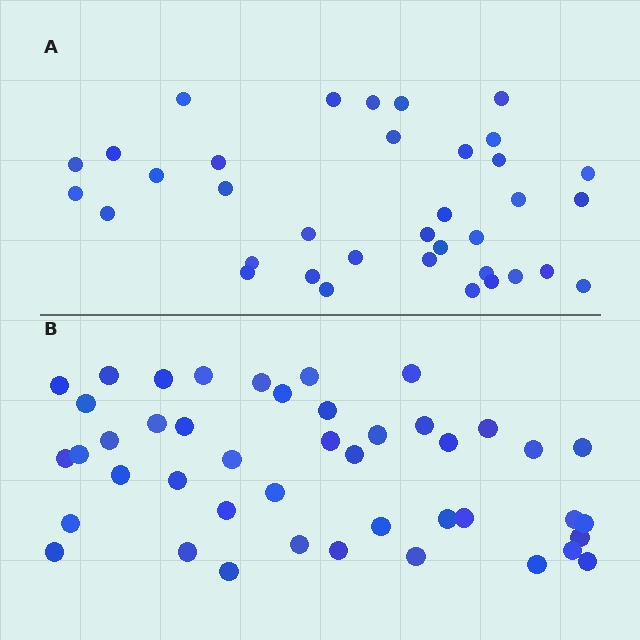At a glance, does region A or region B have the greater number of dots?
Region B (the bottom region) has more dots.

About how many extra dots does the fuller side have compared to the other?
Region B has roughly 8 or so more dots than region A.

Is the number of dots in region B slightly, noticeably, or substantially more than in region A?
Region B has only slightly more — the two regions are fairly close. The ratio is roughly 1.2 to 1.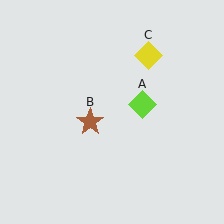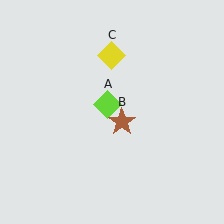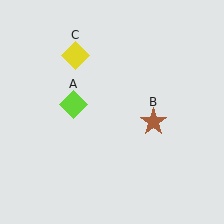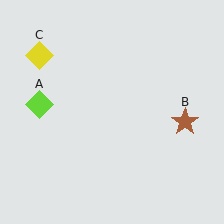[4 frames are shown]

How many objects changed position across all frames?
3 objects changed position: lime diamond (object A), brown star (object B), yellow diamond (object C).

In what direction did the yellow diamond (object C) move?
The yellow diamond (object C) moved left.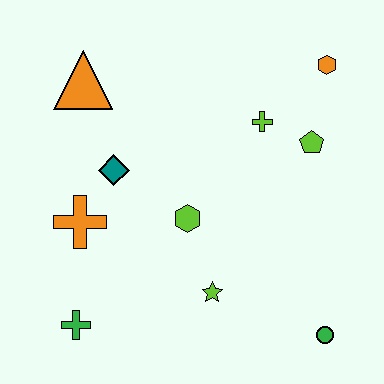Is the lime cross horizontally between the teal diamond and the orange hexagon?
Yes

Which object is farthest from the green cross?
The orange hexagon is farthest from the green cross.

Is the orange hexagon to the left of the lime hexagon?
No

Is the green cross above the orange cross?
No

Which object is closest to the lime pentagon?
The lime cross is closest to the lime pentagon.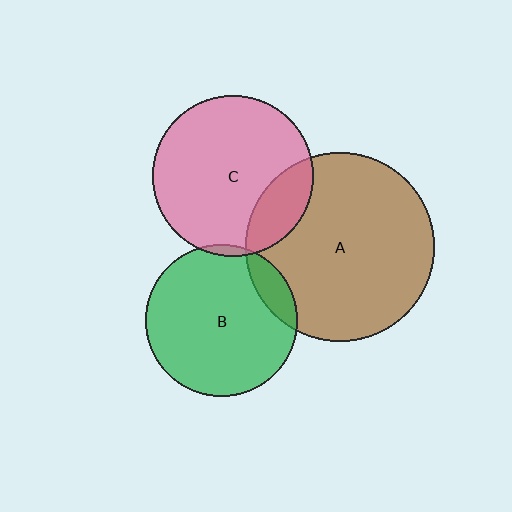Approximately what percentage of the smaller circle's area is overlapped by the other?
Approximately 20%.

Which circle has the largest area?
Circle A (brown).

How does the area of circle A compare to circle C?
Approximately 1.4 times.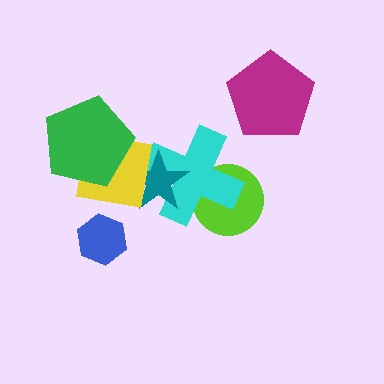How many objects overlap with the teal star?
2 objects overlap with the teal star.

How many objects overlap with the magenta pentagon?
0 objects overlap with the magenta pentagon.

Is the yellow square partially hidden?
Yes, it is partially covered by another shape.